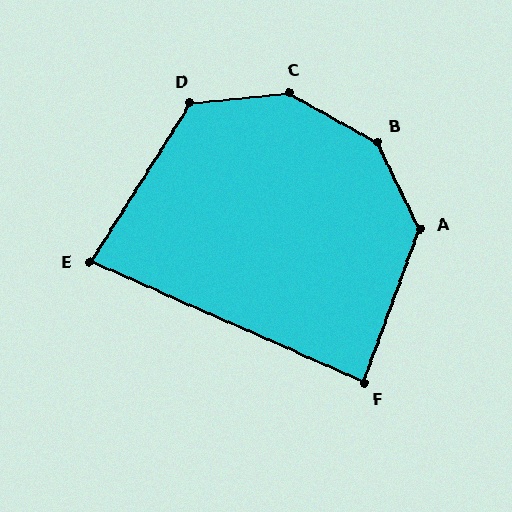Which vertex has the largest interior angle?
B, at approximately 145 degrees.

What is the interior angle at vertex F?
Approximately 86 degrees (approximately right).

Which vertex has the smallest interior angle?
E, at approximately 81 degrees.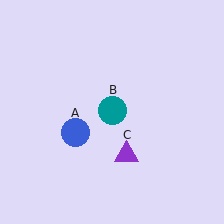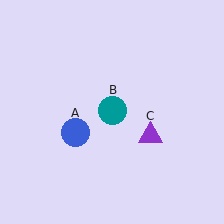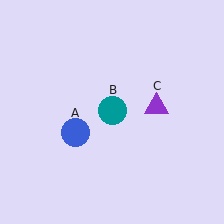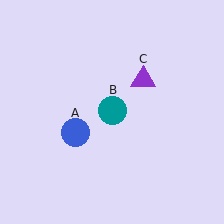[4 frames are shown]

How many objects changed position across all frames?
1 object changed position: purple triangle (object C).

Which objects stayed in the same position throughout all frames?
Blue circle (object A) and teal circle (object B) remained stationary.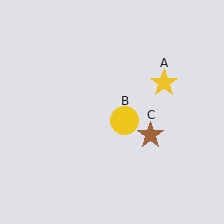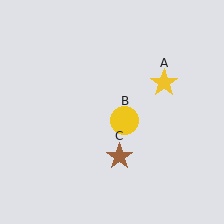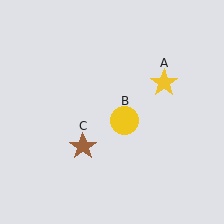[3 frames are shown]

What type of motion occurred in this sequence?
The brown star (object C) rotated clockwise around the center of the scene.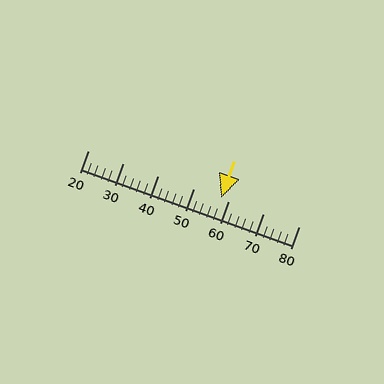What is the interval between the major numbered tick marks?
The major tick marks are spaced 10 units apart.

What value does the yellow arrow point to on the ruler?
The yellow arrow points to approximately 58.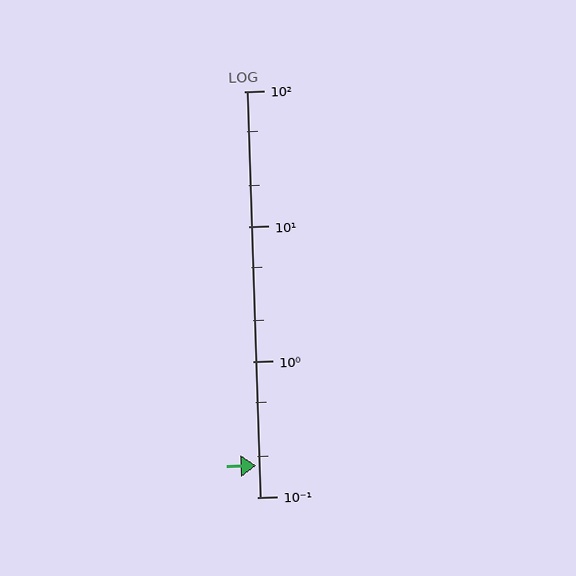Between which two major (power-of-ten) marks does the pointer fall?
The pointer is between 0.1 and 1.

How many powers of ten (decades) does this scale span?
The scale spans 3 decades, from 0.1 to 100.